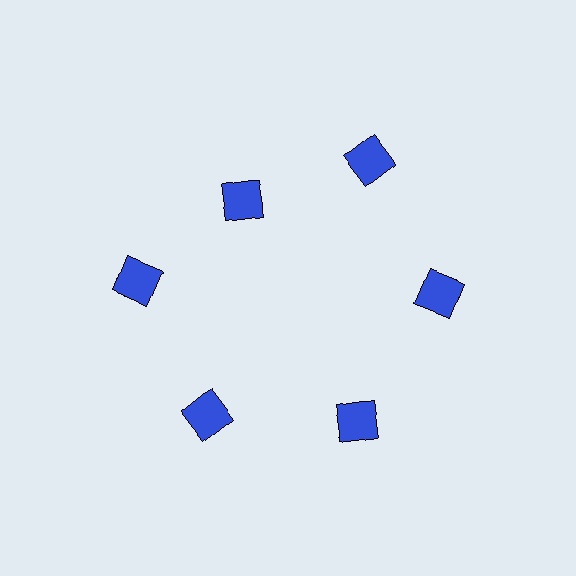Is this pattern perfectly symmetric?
No. The 6 blue squares are arranged in a ring, but one element near the 11 o'clock position is pulled inward toward the center, breaking the 6-fold rotational symmetry.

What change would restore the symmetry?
The symmetry would be restored by moving it outward, back onto the ring so that all 6 squares sit at equal angles and equal distance from the center.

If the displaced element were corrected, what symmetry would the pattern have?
It would have 6-fold rotational symmetry — the pattern would map onto itself every 60 degrees.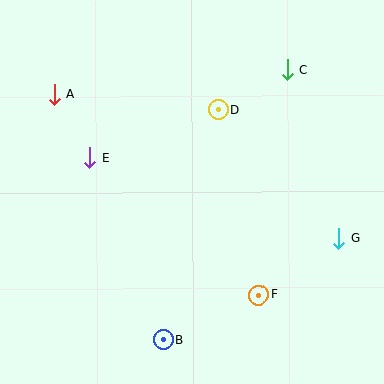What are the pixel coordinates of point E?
Point E is at (89, 157).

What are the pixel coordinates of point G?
Point G is at (339, 238).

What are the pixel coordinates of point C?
Point C is at (287, 70).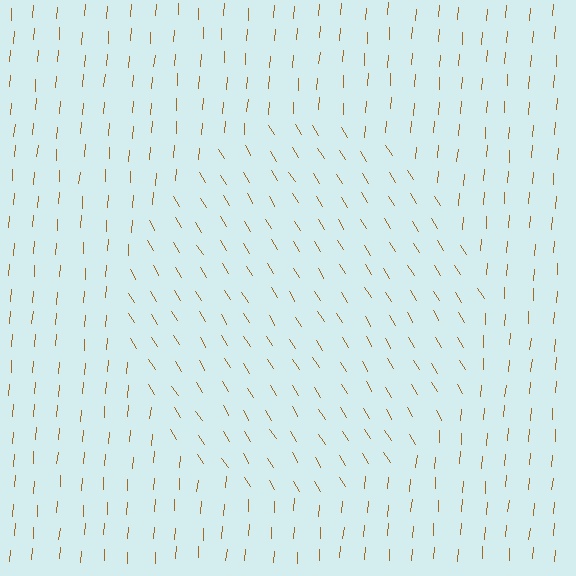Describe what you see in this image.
The image is filled with small brown line segments. A circle region in the image has lines oriented differently from the surrounding lines, creating a visible texture boundary.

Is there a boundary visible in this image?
Yes, there is a texture boundary formed by a change in line orientation.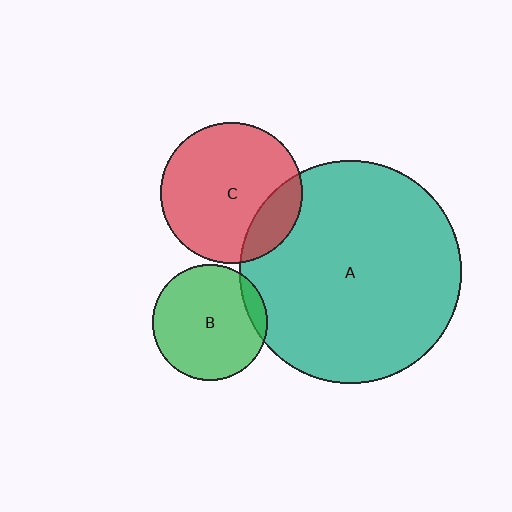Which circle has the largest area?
Circle A (teal).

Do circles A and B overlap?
Yes.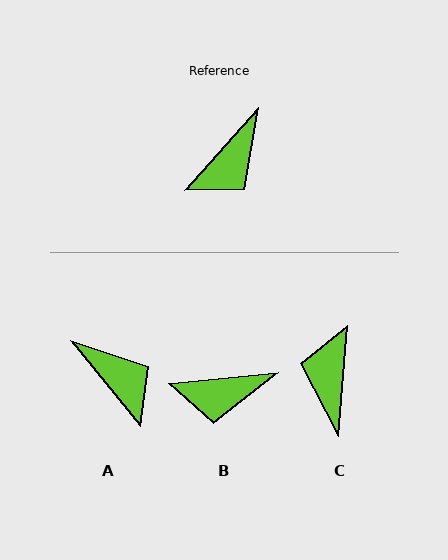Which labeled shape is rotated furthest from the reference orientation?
C, about 143 degrees away.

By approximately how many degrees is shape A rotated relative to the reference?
Approximately 81 degrees counter-clockwise.